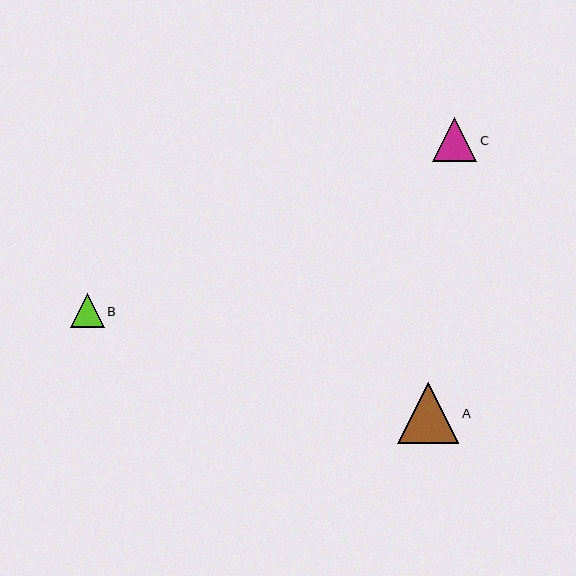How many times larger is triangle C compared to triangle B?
Triangle C is approximately 1.3 times the size of triangle B.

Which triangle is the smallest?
Triangle B is the smallest with a size of approximately 34 pixels.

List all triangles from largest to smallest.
From largest to smallest: A, C, B.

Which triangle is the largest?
Triangle A is the largest with a size of approximately 61 pixels.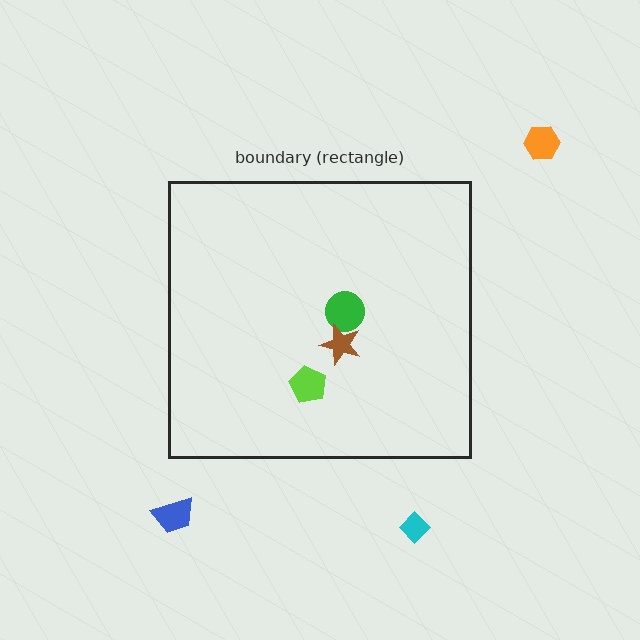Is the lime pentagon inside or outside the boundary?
Inside.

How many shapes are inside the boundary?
3 inside, 3 outside.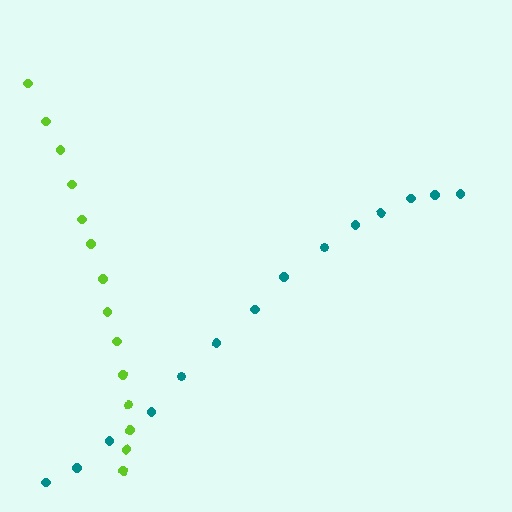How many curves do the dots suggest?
There are 2 distinct paths.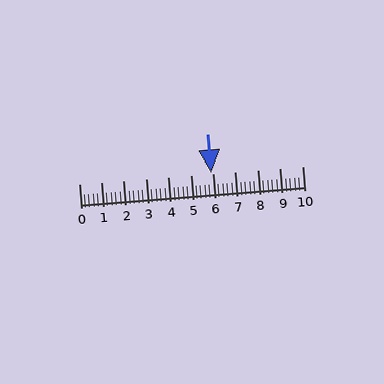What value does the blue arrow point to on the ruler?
The blue arrow points to approximately 5.9.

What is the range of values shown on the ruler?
The ruler shows values from 0 to 10.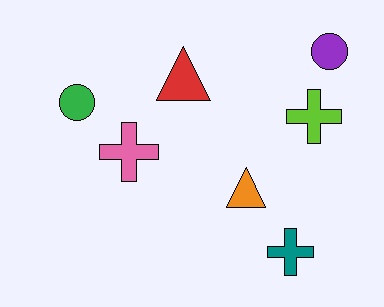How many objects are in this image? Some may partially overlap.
There are 7 objects.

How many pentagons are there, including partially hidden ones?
There are no pentagons.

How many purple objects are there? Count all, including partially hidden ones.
There is 1 purple object.